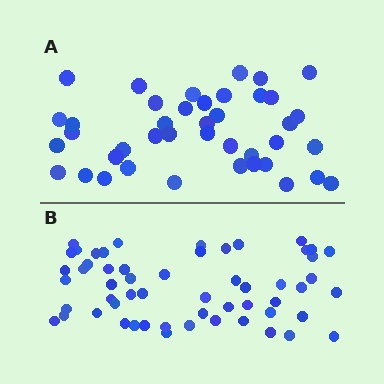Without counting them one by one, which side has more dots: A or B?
Region B (the bottom region) has more dots.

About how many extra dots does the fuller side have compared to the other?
Region B has approximately 15 more dots than region A.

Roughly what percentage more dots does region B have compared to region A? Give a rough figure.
About 35% more.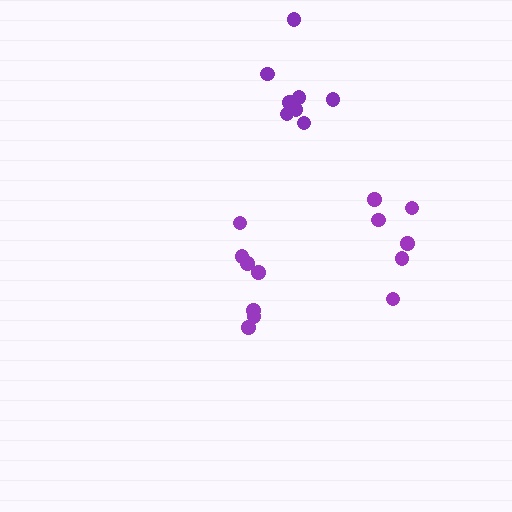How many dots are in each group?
Group 1: 7 dots, Group 2: 8 dots, Group 3: 6 dots (21 total).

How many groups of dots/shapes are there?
There are 3 groups.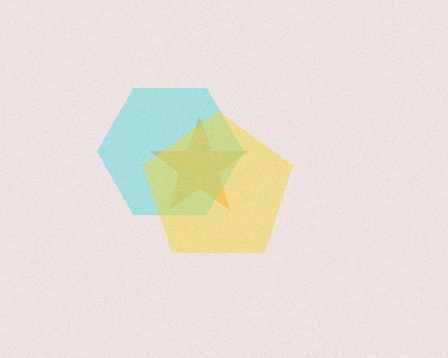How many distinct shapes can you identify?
There are 3 distinct shapes: an orange star, a cyan hexagon, a yellow pentagon.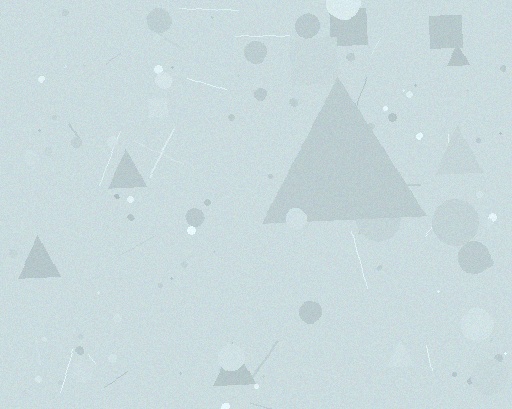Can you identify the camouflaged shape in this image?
The camouflaged shape is a triangle.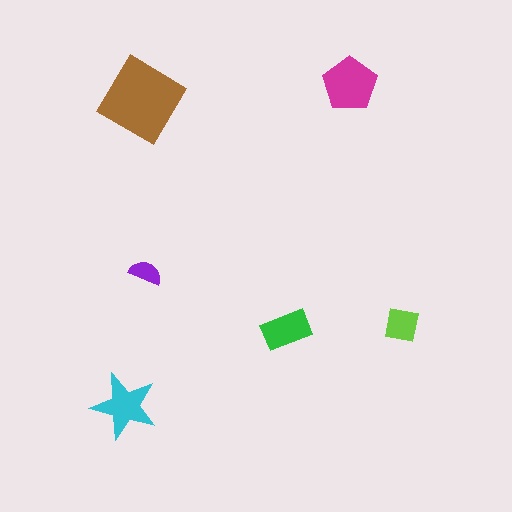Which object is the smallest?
The purple semicircle.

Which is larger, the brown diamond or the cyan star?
The brown diamond.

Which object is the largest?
The brown diamond.